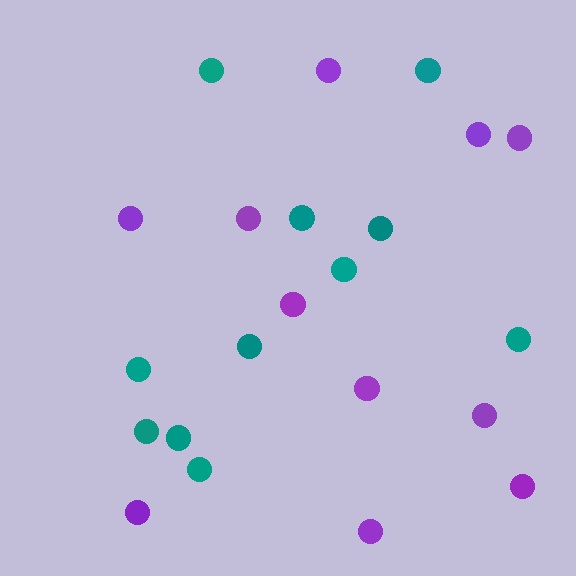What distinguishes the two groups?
There are 2 groups: one group of teal circles (11) and one group of purple circles (11).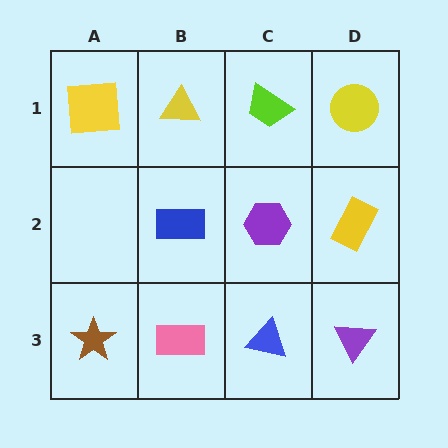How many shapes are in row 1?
4 shapes.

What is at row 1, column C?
A lime trapezoid.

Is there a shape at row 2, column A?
No, that cell is empty.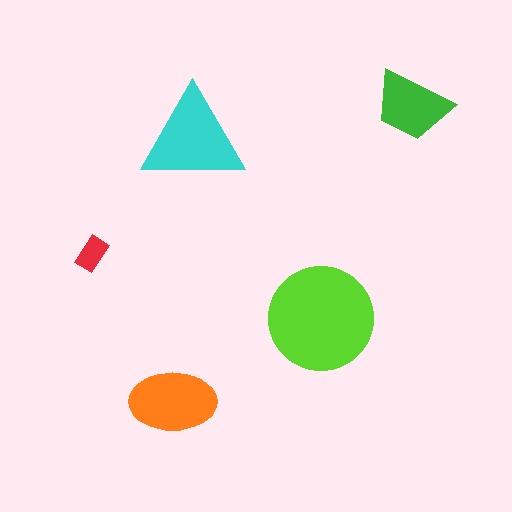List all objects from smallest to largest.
The red rectangle, the green trapezoid, the orange ellipse, the cyan triangle, the lime circle.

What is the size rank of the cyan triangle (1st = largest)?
2nd.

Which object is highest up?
The green trapezoid is topmost.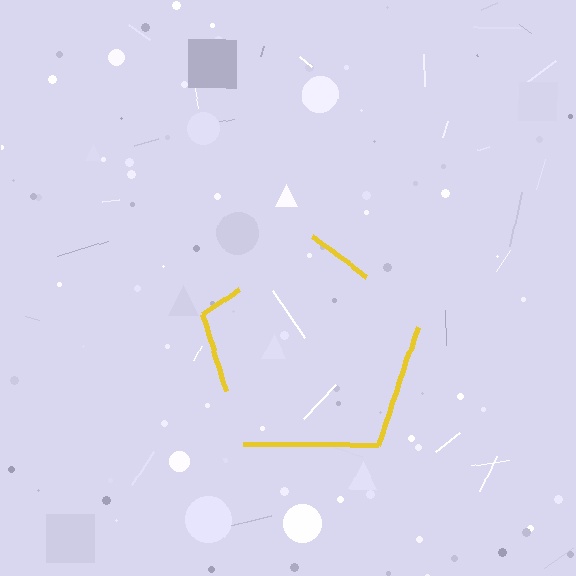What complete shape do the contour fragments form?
The contour fragments form a pentagon.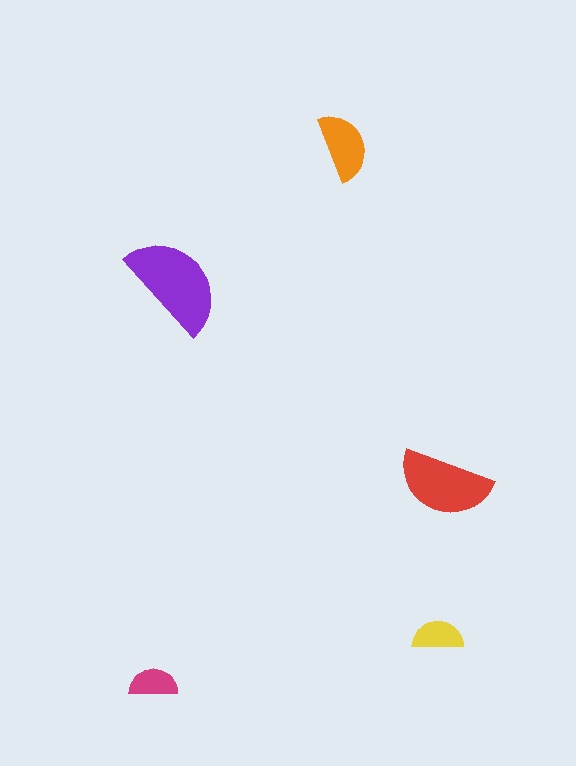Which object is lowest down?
The magenta semicircle is bottommost.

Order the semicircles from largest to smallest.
the purple one, the red one, the orange one, the yellow one, the magenta one.